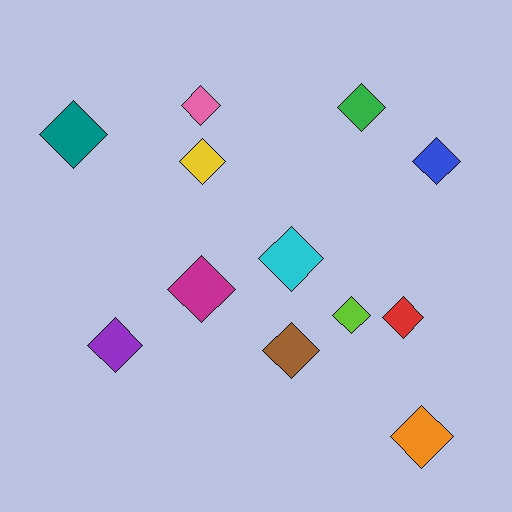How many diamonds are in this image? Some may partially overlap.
There are 12 diamonds.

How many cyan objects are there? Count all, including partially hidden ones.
There is 1 cyan object.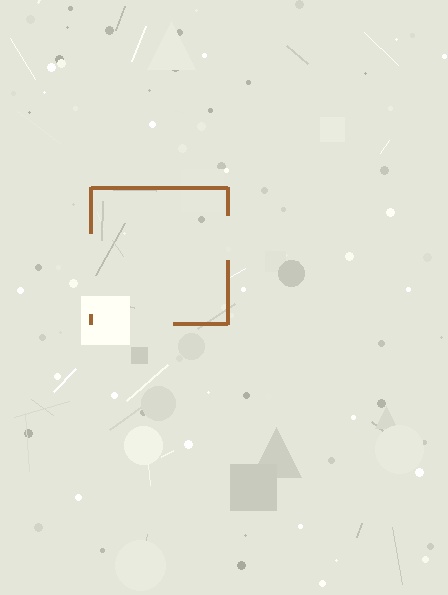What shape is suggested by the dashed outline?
The dashed outline suggests a square.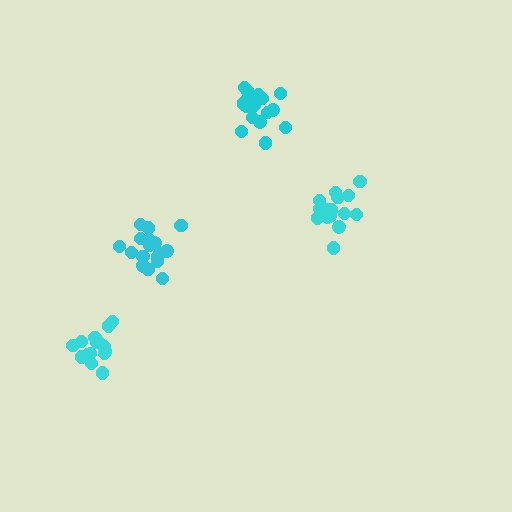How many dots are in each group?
Group 1: 15 dots, Group 2: 18 dots, Group 3: 18 dots, Group 4: 15 dots (66 total).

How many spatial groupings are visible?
There are 4 spatial groupings.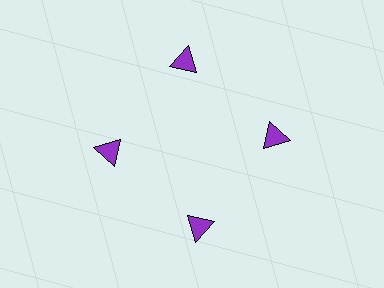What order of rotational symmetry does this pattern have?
This pattern has 4-fold rotational symmetry.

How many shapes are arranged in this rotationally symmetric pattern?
There are 4 shapes, arranged in 4 groups of 1.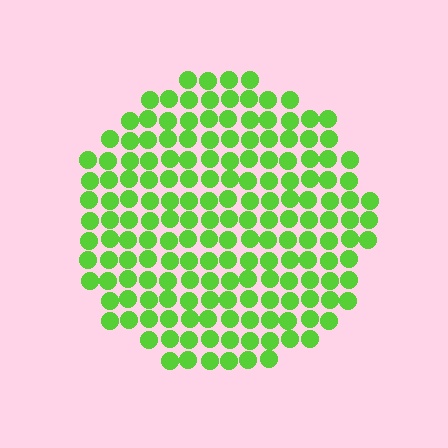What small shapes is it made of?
It is made of small circles.